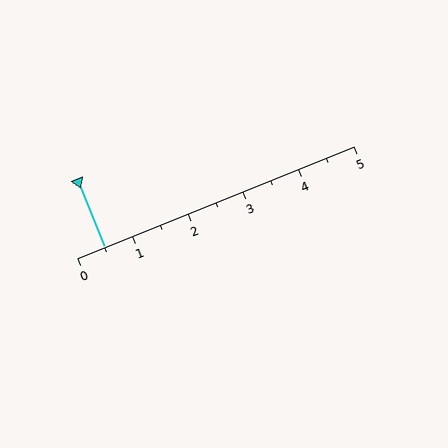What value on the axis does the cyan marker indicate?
The marker indicates approximately 0.5.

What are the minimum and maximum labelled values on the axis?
The axis runs from 0 to 5.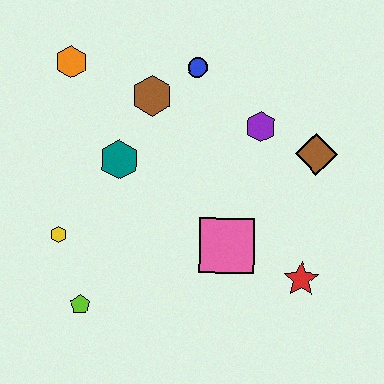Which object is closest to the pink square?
The red star is closest to the pink square.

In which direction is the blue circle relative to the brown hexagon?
The blue circle is to the right of the brown hexagon.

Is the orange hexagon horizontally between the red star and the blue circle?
No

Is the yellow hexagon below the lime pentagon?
No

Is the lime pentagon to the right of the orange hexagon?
Yes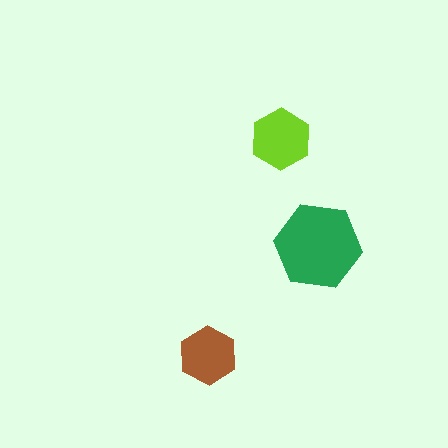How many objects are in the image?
There are 3 objects in the image.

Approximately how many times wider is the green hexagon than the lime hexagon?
About 1.5 times wider.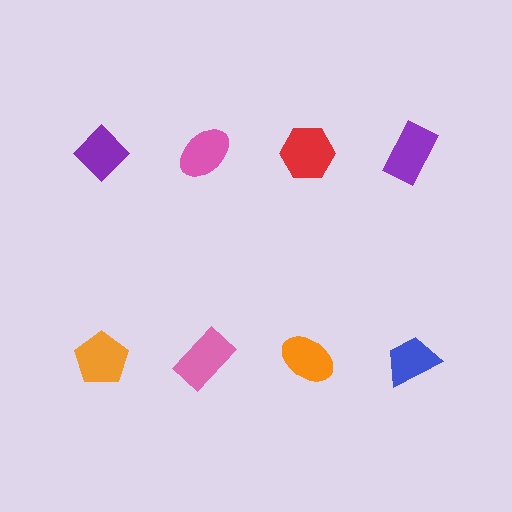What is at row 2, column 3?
An orange ellipse.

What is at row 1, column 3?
A red hexagon.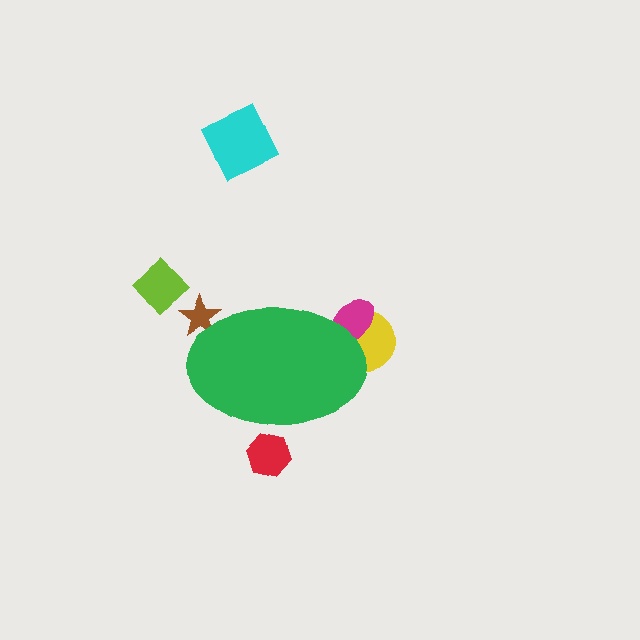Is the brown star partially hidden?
Yes, the brown star is partially hidden behind the green ellipse.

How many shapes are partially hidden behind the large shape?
4 shapes are partially hidden.